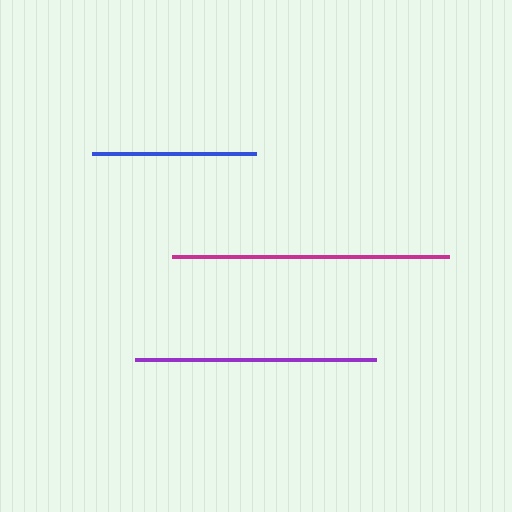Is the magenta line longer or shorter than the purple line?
The magenta line is longer than the purple line.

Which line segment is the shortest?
The blue line is the shortest at approximately 164 pixels.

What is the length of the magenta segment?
The magenta segment is approximately 276 pixels long.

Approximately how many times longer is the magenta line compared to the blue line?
The magenta line is approximately 1.7 times the length of the blue line.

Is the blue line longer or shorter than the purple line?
The purple line is longer than the blue line.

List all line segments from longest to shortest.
From longest to shortest: magenta, purple, blue.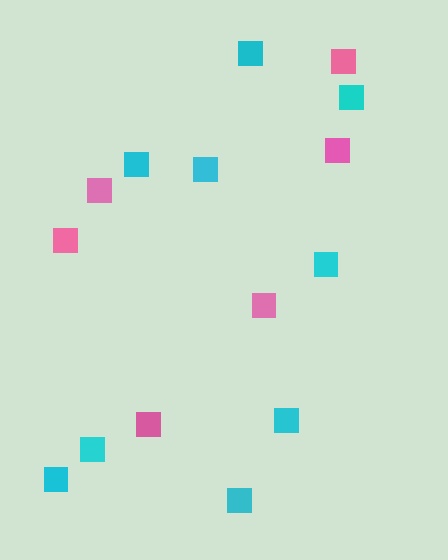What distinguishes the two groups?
There are 2 groups: one group of cyan squares (9) and one group of pink squares (6).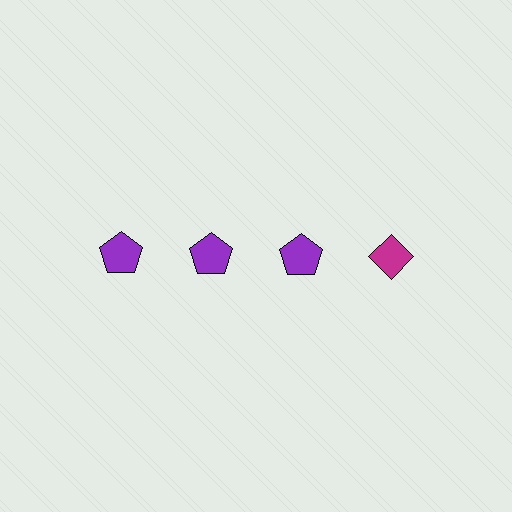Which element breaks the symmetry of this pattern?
The magenta diamond in the top row, second from right column breaks the symmetry. All other shapes are purple pentagons.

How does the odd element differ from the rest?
It differs in both color (magenta instead of purple) and shape (diamond instead of pentagon).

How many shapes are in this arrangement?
There are 4 shapes arranged in a grid pattern.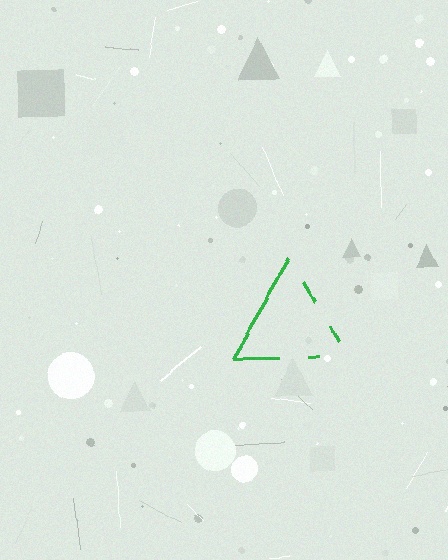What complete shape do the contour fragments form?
The contour fragments form a triangle.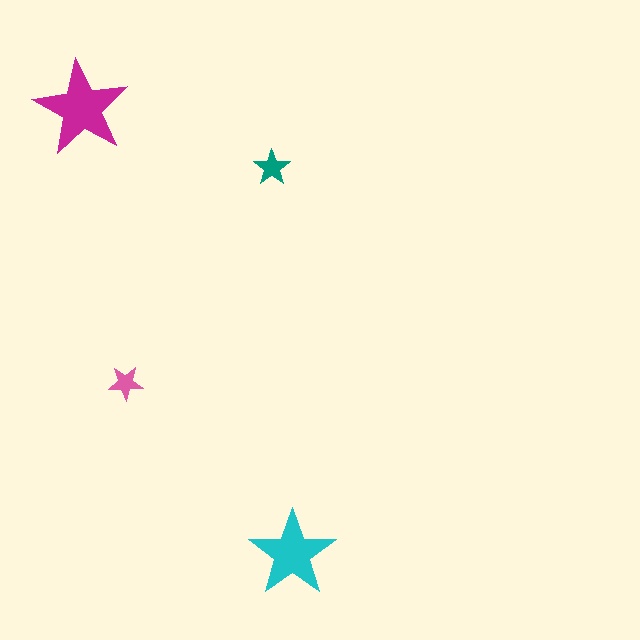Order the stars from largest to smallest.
the magenta one, the cyan one, the teal one, the pink one.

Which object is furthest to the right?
The cyan star is rightmost.